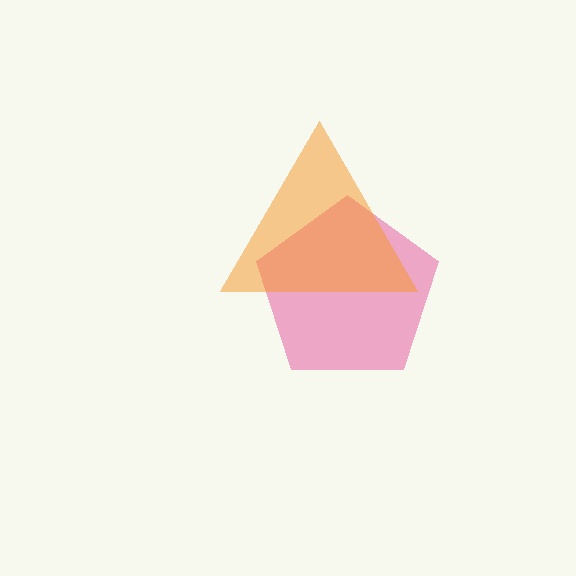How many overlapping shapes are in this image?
There are 2 overlapping shapes in the image.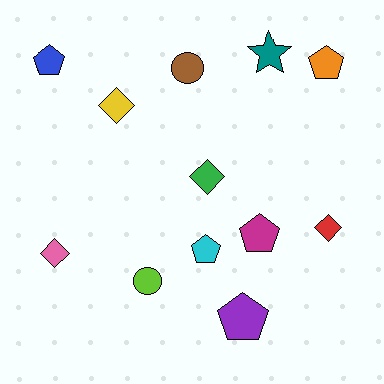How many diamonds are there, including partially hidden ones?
There are 4 diamonds.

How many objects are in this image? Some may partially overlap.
There are 12 objects.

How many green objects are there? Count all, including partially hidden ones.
There is 1 green object.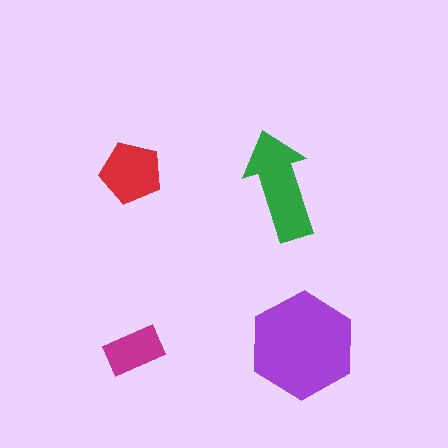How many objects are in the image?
There are 4 objects in the image.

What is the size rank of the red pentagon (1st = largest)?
3rd.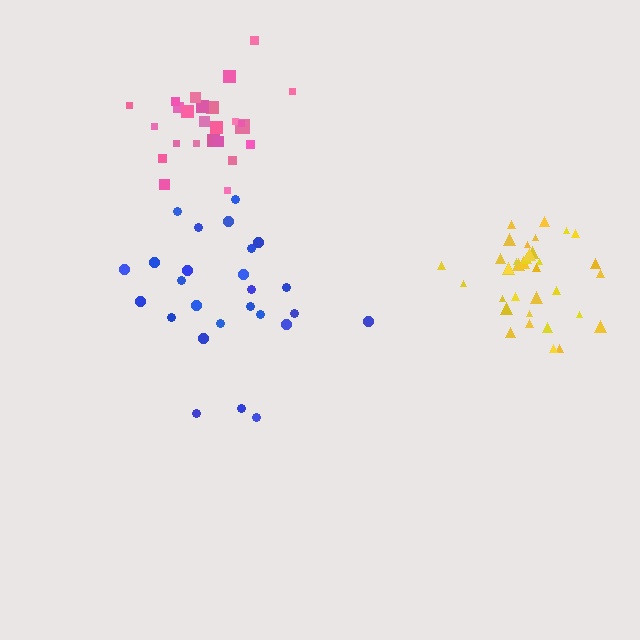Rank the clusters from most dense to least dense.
yellow, pink, blue.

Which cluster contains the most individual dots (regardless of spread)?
Yellow (35).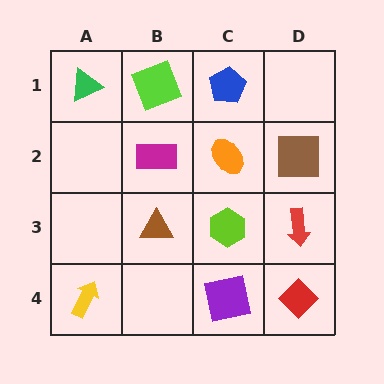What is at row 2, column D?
A brown square.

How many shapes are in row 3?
3 shapes.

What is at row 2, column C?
An orange ellipse.